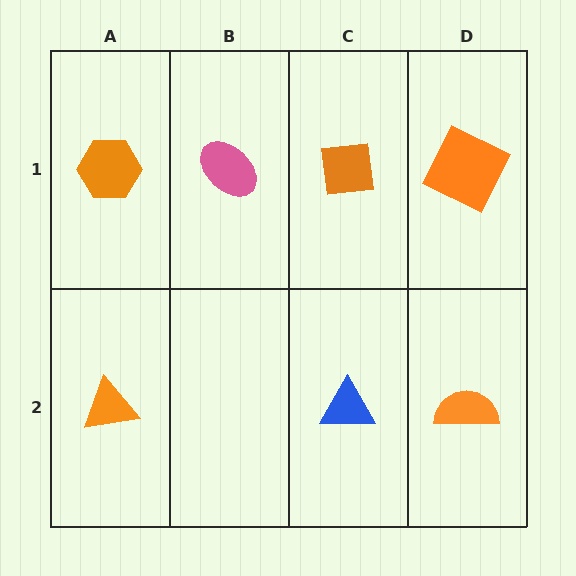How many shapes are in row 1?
4 shapes.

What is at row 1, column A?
An orange hexagon.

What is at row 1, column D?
An orange square.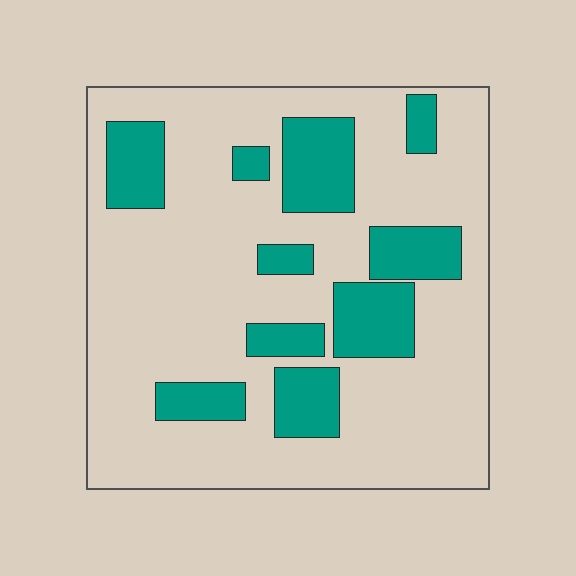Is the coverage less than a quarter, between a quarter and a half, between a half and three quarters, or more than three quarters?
Less than a quarter.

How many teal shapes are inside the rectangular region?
10.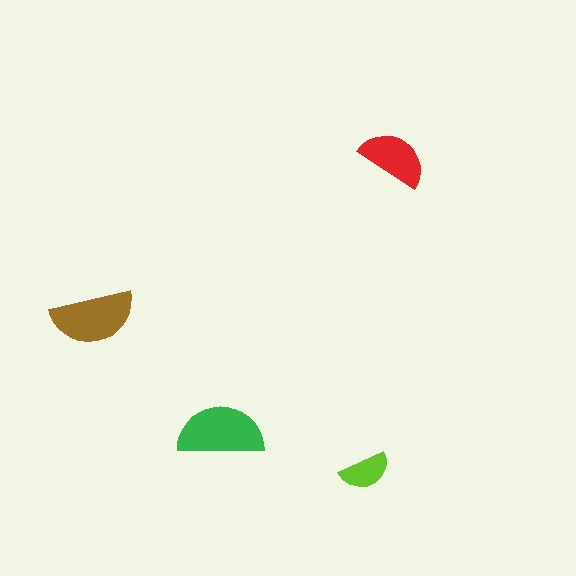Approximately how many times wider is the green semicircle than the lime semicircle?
About 1.5 times wider.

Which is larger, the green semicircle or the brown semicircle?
The green one.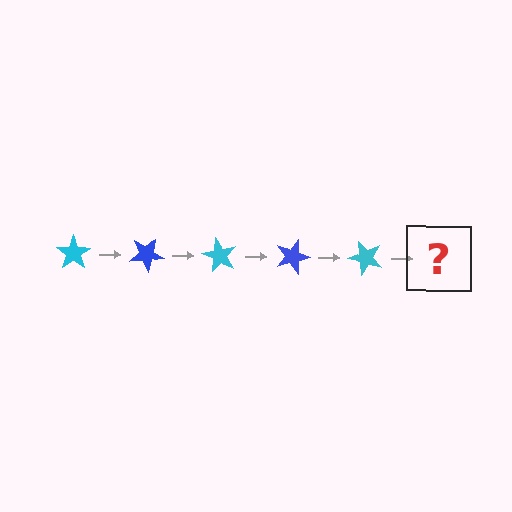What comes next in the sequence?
The next element should be a blue star, rotated 150 degrees from the start.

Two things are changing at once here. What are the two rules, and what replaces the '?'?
The two rules are that it rotates 30 degrees each step and the color cycles through cyan and blue. The '?' should be a blue star, rotated 150 degrees from the start.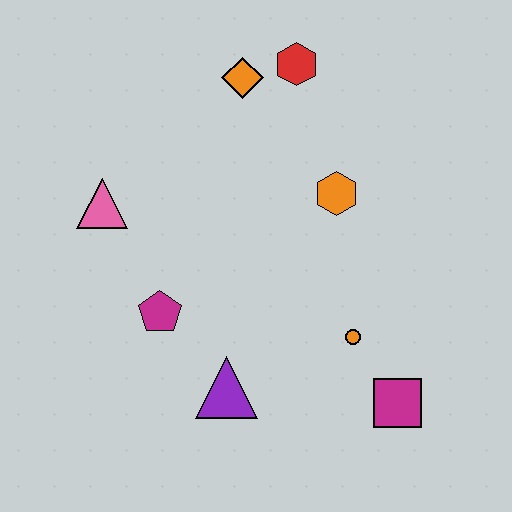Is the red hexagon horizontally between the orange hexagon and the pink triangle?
Yes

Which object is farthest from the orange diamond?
The magenta square is farthest from the orange diamond.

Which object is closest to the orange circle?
The magenta square is closest to the orange circle.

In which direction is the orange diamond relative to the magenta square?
The orange diamond is above the magenta square.